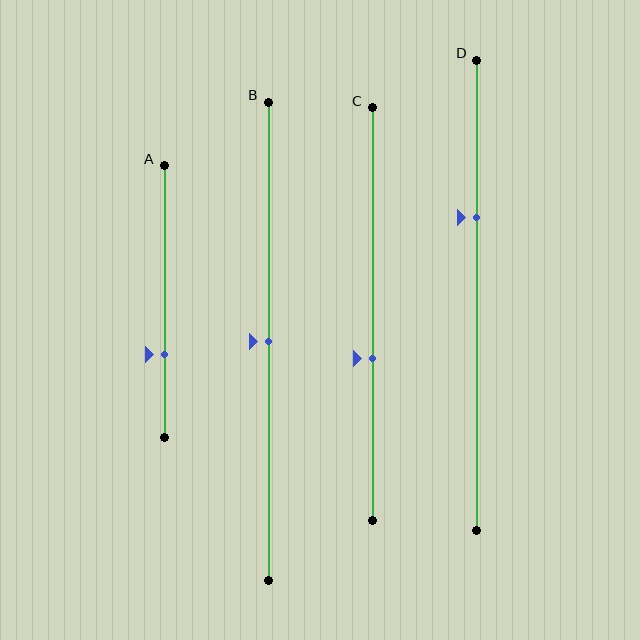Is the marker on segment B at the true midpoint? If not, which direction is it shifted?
Yes, the marker on segment B is at the true midpoint.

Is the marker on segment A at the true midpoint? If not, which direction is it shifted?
No, the marker on segment A is shifted downward by about 19% of the segment length.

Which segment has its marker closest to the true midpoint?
Segment B has its marker closest to the true midpoint.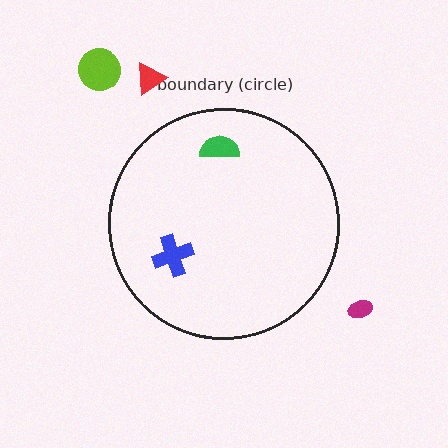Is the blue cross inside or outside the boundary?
Inside.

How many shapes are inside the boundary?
2 inside, 3 outside.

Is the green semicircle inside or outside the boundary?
Inside.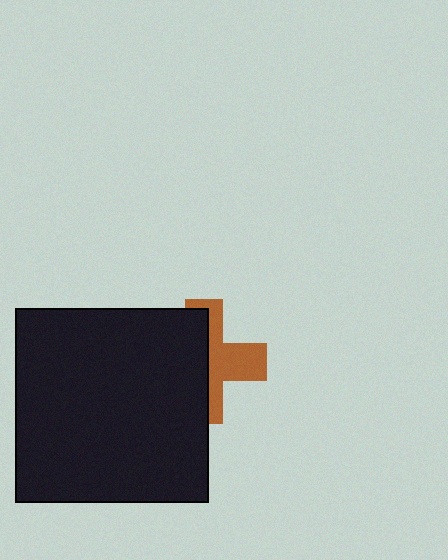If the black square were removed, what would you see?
You would see the complete brown cross.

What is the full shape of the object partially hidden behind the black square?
The partially hidden object is a brown cross.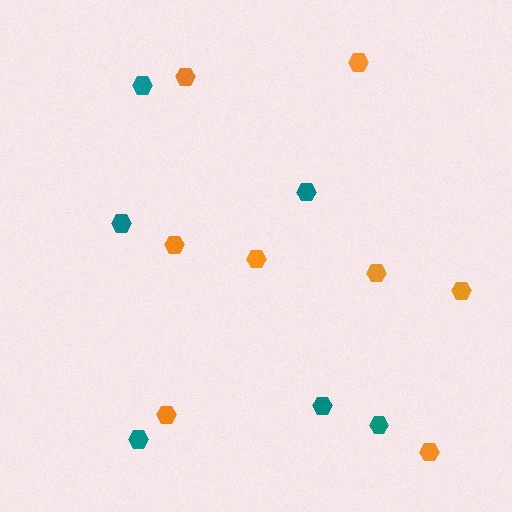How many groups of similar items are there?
There are 2 groups: one group of teal hexagons (6) and one group of orange hexagons (8).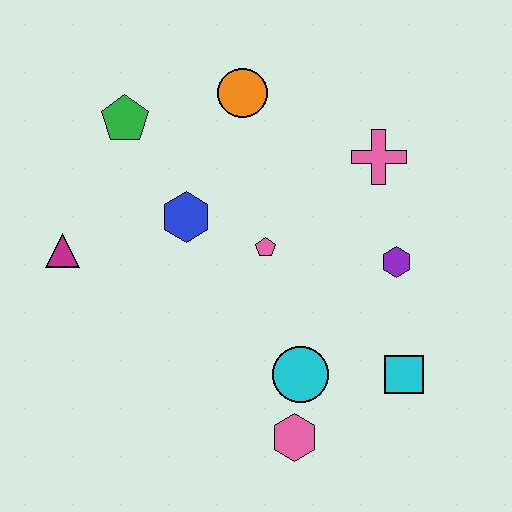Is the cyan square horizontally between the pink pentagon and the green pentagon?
No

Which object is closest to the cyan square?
The cyan circle is closest to the cyan square.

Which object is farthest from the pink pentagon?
The magenta triangle is farthest from the pink pentagon.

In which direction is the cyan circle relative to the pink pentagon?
The cyan circle is below the pink pentagon.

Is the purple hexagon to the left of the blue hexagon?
No